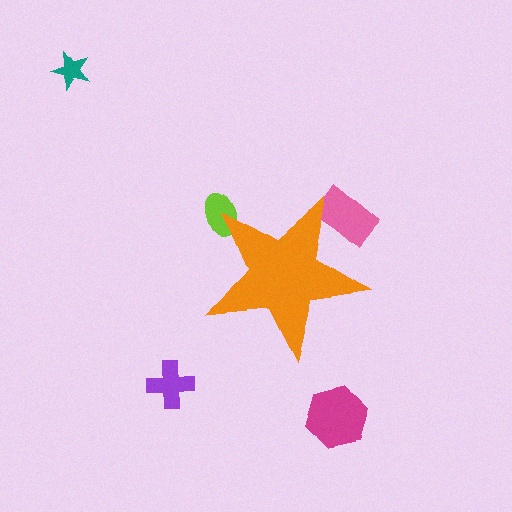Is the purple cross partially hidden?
No, the purple cross is fully visible.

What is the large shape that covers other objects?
An orange star.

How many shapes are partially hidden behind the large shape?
2 shapes are partially hidden.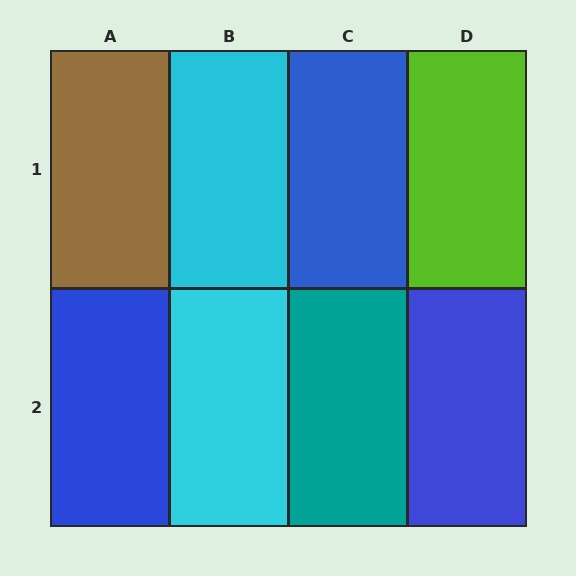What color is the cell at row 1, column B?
Cyan.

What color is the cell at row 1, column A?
Brown.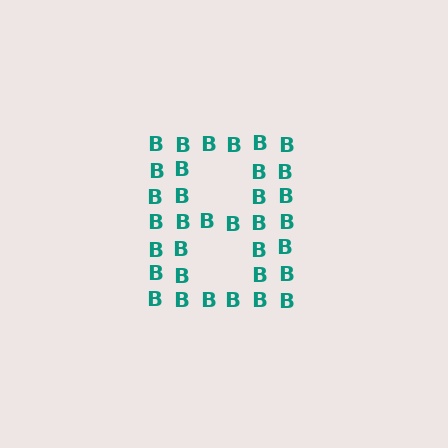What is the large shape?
The large shape is the letter B.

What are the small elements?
The small elements are letter B's.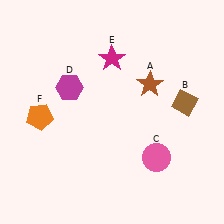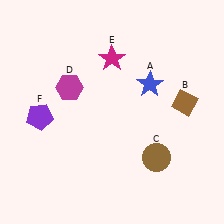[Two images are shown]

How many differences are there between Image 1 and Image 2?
There are 3 differences between the two images.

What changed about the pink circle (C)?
In Image 1, C is pink. In Image 2, it changed to brown.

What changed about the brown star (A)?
In Image 1, A is brown. In Image 2, it changed to blue.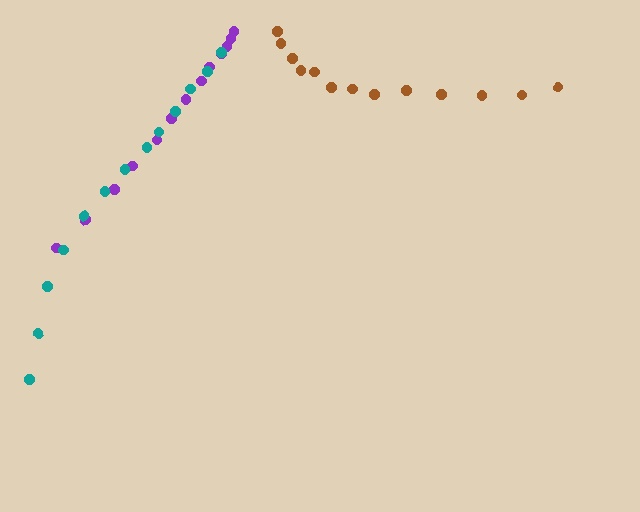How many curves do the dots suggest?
There are 3 distinct paths.